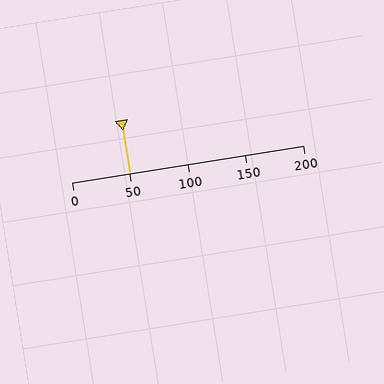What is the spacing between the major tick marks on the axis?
The major ticks are spaced 50 apart.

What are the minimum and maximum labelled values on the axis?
The axis runs from 0 to 200.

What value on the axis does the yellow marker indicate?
The marker indicates approximately 50.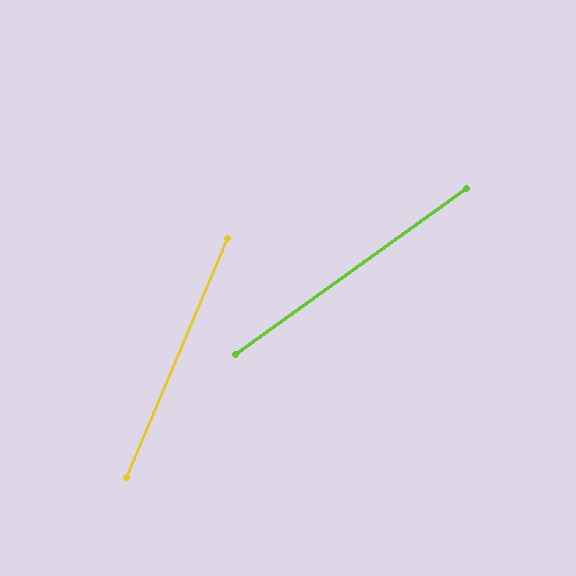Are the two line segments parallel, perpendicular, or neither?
Neither parallel nor perpendicular — they differ by about 31°.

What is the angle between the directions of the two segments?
Approximately 31 degrees.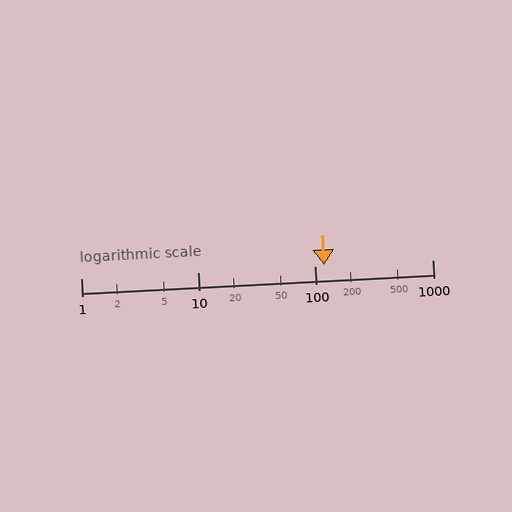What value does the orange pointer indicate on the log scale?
The pointer indicates approximately 120.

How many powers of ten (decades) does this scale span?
The scale spans 3 decades, from 1 to 1000.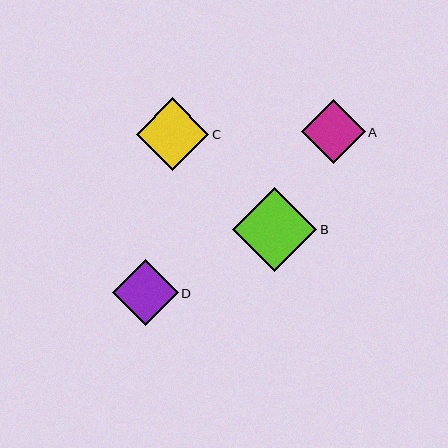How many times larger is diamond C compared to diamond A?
Diamond C is approximately 1.1 times the size of diamond A.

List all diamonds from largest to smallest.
From largest to smallest: B, C, D, A.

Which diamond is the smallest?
Diamond A is the smallest with a size of approximately 64 pixels.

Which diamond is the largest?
Diamond B is the largest with a size of approximately 85 pixels.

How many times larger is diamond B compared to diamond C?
Diamond B is approximately 1.2 times the size of diamond C.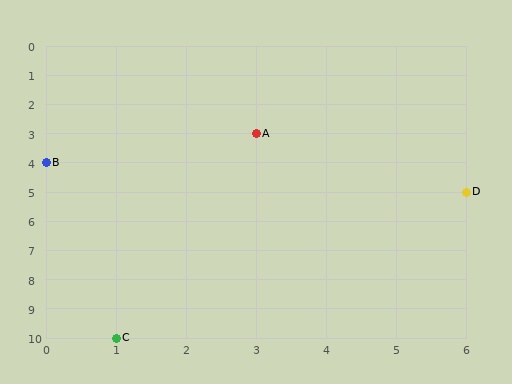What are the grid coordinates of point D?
Point D is at grid coordinates (6, 5).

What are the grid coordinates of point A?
Point A is at grid coordinates (3, 3).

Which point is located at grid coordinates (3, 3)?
Point A is at (3, 3).